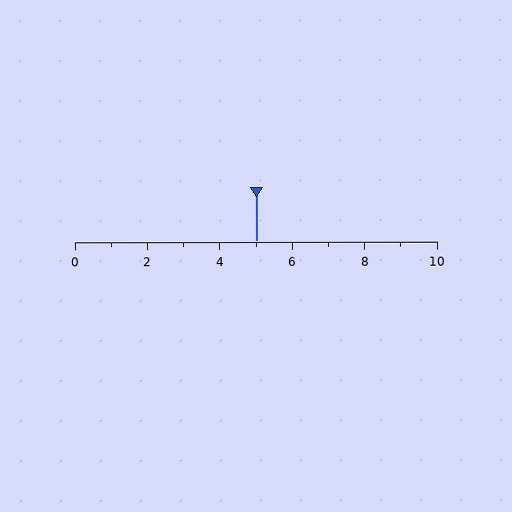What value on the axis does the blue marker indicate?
The marker indicates approximately 5.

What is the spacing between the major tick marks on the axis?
The major ticks are spaced 2 apart.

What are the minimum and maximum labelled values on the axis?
The axis runs from 0 to 10.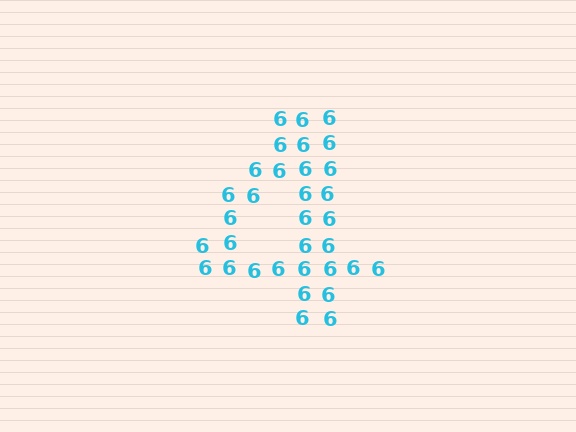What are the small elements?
The small elements are digit 6's.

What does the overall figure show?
The overall figure shows the digit 4.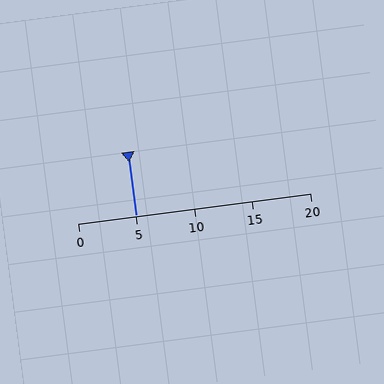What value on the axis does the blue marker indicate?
The marker indicates approximately 5.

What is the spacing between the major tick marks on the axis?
The major ticks are spaced 5 apart.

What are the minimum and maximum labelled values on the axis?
The axis runs from 0 to 20.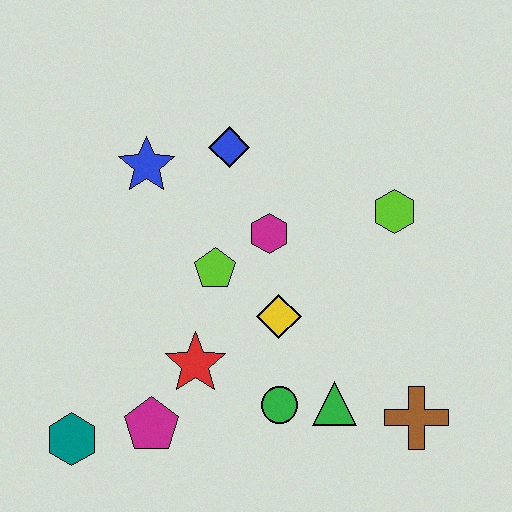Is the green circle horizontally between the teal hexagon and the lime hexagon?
Yes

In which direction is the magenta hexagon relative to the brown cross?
The magenta hexagon is above the brown cross.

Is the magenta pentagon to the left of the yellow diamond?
Yes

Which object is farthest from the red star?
The lime hexagon is farthest from the red star.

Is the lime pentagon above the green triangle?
Yes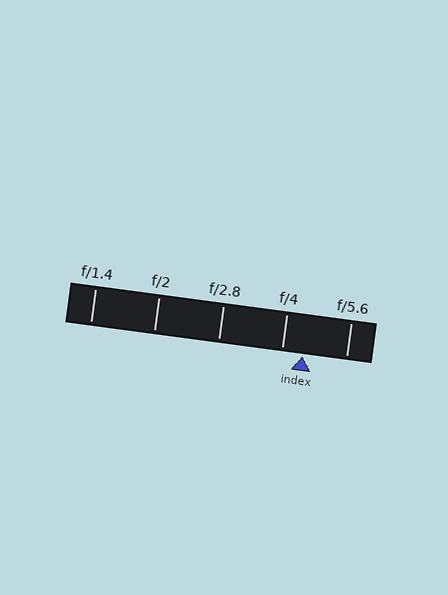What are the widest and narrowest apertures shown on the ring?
The widest aperture shown is f/1.4 and the narrowest is f/5.6.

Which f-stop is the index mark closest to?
The index mark is closest to f/4.